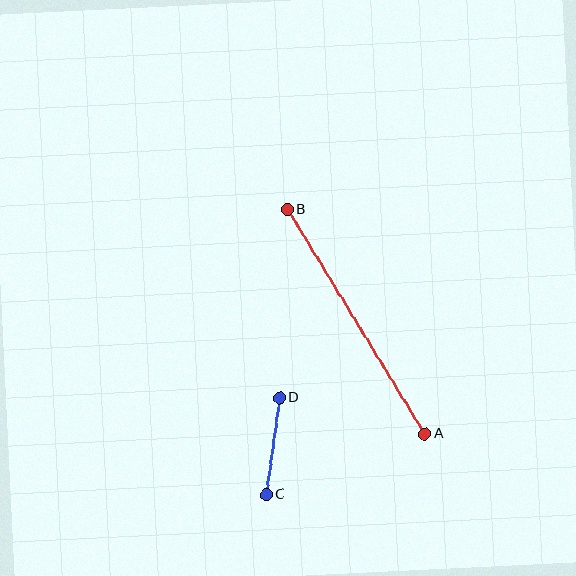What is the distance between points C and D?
The distance is approximately 98 pixels.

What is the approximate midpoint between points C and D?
The midpoint is at approximately (273, 446) pixels.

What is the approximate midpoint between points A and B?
The midpoint is at approximately (356, 322) pixels.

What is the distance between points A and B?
The distance is approximately 263 pixels.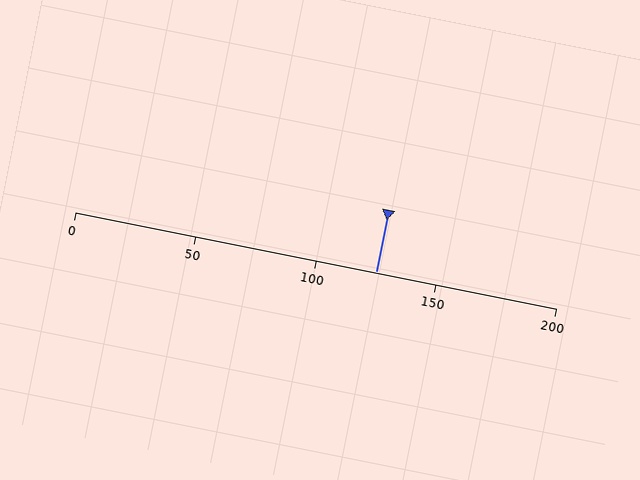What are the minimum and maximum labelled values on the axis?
The axis runs from 0 to 200.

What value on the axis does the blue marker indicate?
The marker indicates approximately 125.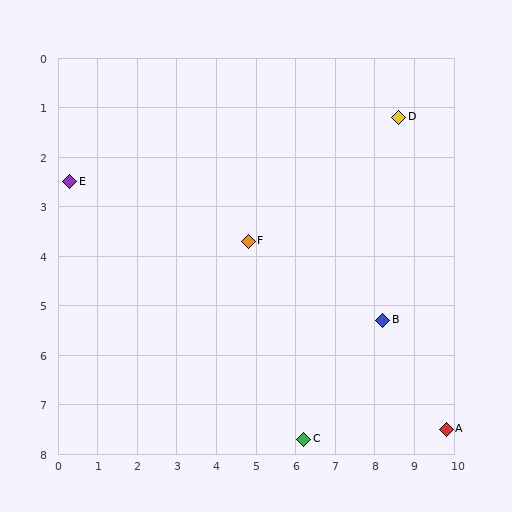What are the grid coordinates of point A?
Point A is at approximately (9.8, 7.5).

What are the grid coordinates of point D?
Point D is at approximately (8.6, 1.2).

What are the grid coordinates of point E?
Point E is at approximately (0.3, 2.5).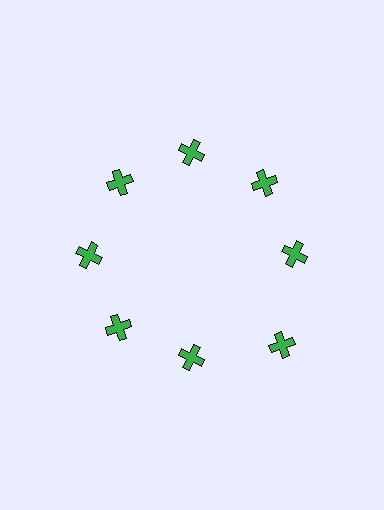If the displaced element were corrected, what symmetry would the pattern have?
It would have 8-fold rotational symmetry — the pattern would map onto itself every 45 degrees.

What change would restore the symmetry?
The symmetry would be restored by moving it inward, back onto the ring so that all 8 crosses sit at equal angles and equal distance from the center.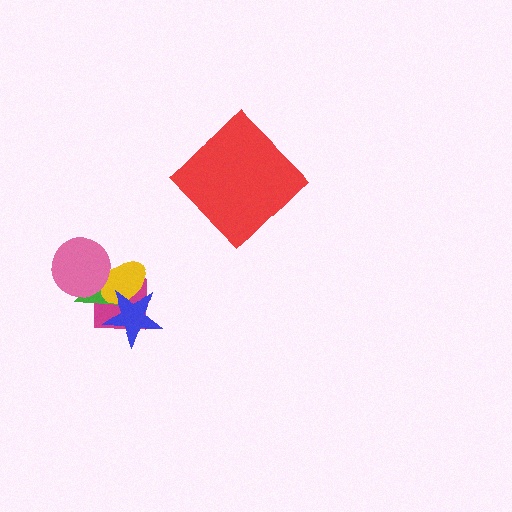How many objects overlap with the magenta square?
3 objects overlap with the magenta square.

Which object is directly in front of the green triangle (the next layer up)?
The yellow ellipse is directly in front of the green triangle.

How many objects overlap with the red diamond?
0 objects overlap with the red diamond.